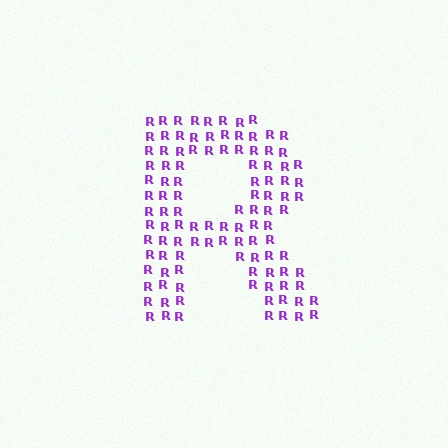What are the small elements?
The small elements are letter R's.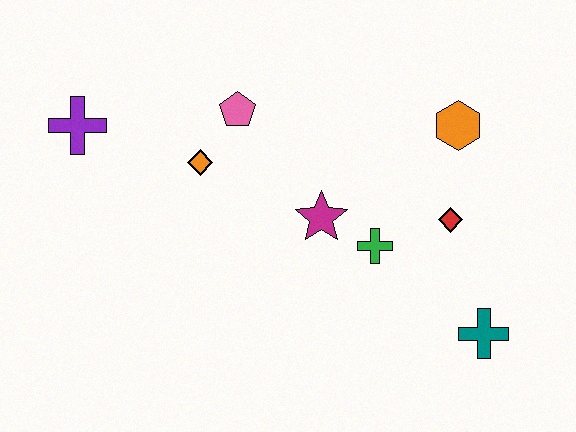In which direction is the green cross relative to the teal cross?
The green cross is to the left of the teal cross.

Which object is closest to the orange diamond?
The pink pentagon is closest to the orange diamond.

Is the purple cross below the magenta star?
No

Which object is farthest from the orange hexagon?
The purple cross is farthest from the orange hexagon.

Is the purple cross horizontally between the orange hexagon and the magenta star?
No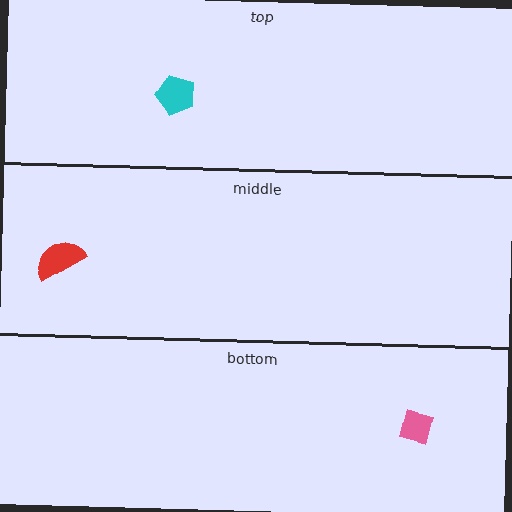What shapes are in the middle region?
The red semicircle.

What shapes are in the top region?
The cyan pentagon.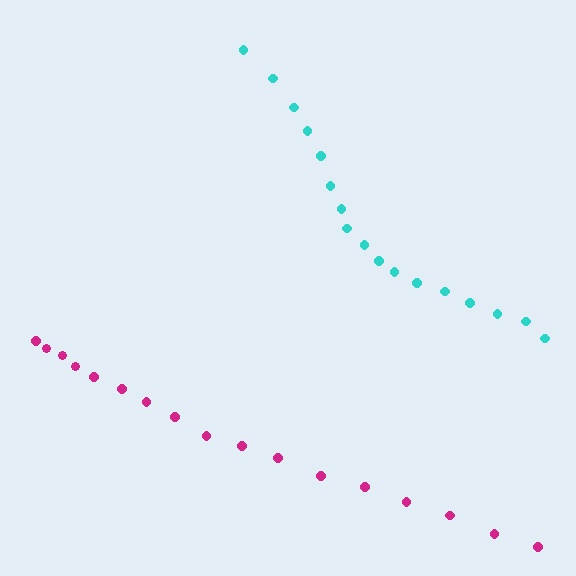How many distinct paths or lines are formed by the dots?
There are 2 distinct paths.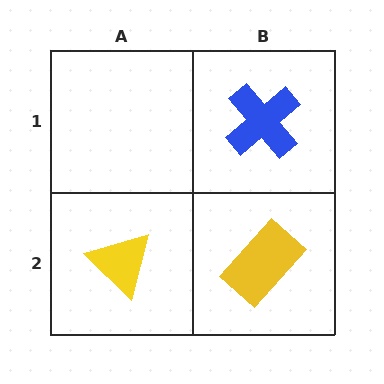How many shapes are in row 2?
2 shapes.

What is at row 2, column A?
A yellow triangle.